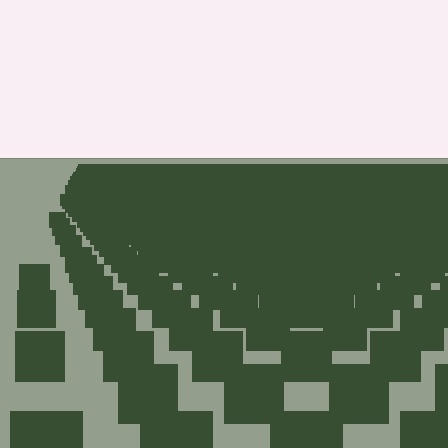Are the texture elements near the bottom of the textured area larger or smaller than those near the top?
Larger. Near the bottom, elements are closer to the viewer and appear at a bigger on-screen size.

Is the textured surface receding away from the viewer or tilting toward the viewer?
The surface is receding away from the viewer. Texture elements get smaller and denser toward the top.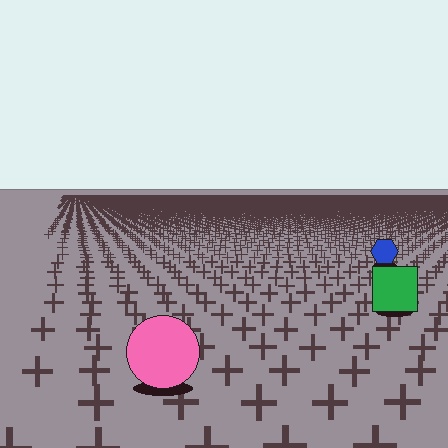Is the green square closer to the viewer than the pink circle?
No. The pink circle is closer — you can tell from the texture gradient: the ground texture is coarser near it.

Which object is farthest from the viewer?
The blue hexagon is farthest from the viewer. It appears smaller and the ground texture around it is denser.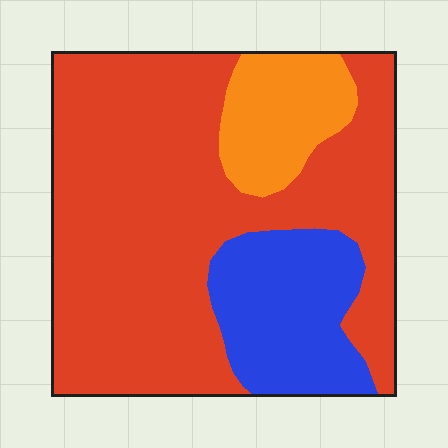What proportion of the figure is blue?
Blue covers around 20% of the figure.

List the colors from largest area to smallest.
From largest to smallest: red, blue, orange.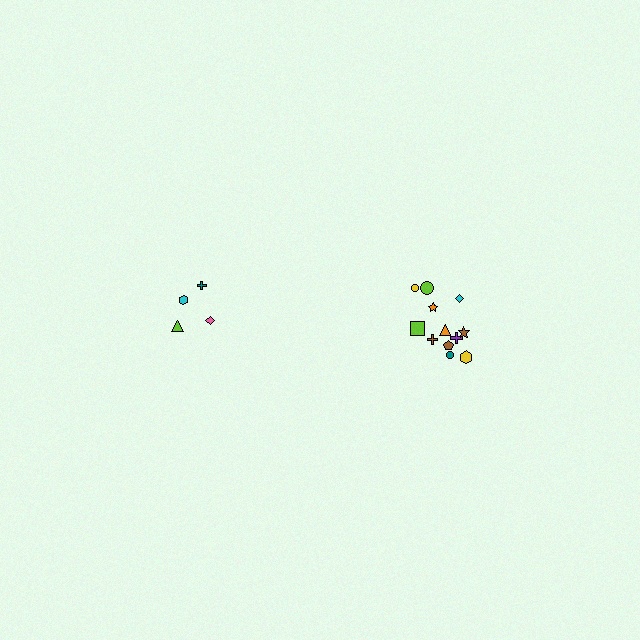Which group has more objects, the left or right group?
The right group.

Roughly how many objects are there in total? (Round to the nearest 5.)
Roughly 15 objects in total.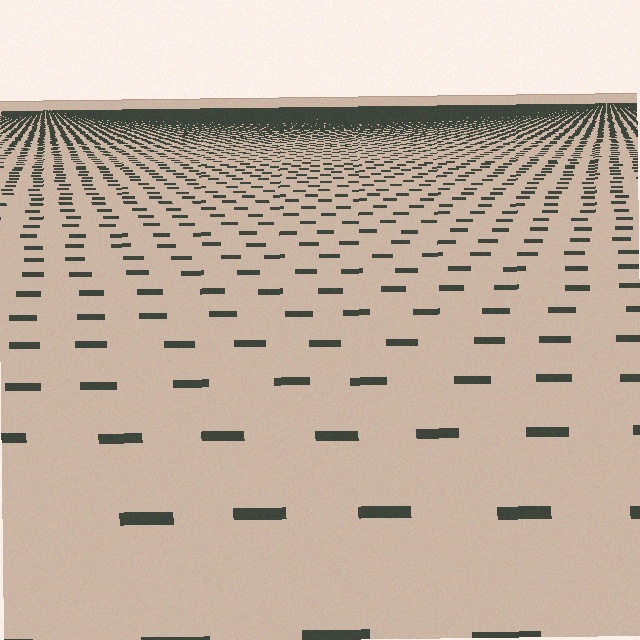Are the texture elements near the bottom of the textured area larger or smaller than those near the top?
Larger. Near the bottom, elements are closer to the viewer and appear at a bigger on-screen size.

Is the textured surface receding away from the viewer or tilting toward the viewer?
The surface is receding away from the viewer. Texture elements get smaller and denser toward the top.